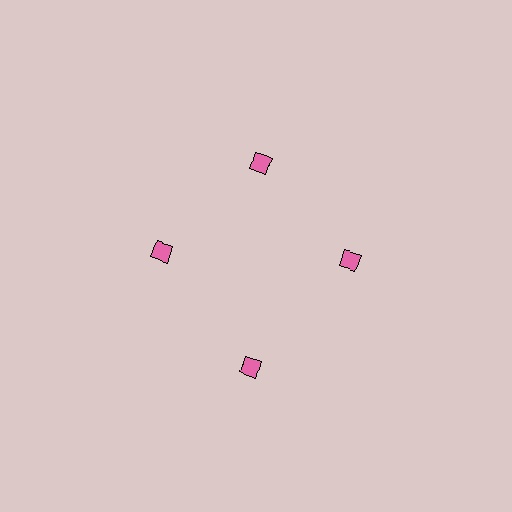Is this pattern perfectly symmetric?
No. The 4 pink diamonds are arranged in a ring, but one element near the 6 o'clock position is pushed outward from the center, breaking the 4-fold rotational symmetry.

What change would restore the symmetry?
The symmetry would be restored by moving it inward, back onto the ring so that all 4 diamonds sit at equal angles and equal distance from the center.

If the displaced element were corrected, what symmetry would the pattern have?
It would have 4-fold rotational symmetry — the pattern would map onto itself every 90 degrees.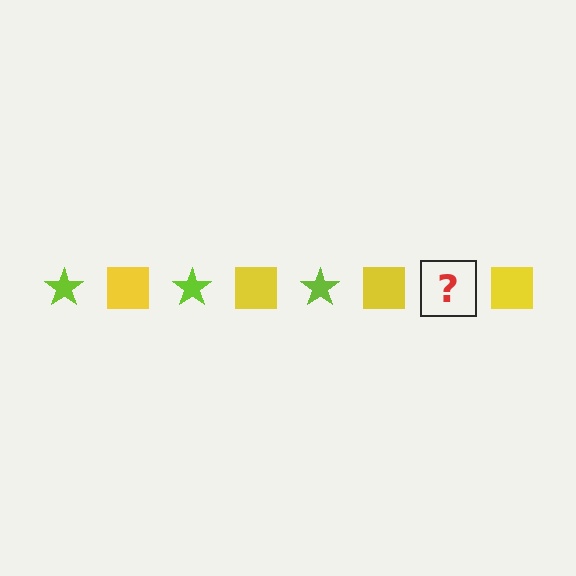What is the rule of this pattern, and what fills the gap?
The rule is that the pattern alternates between lime star and yellow square. The gap should be filled with a lime star.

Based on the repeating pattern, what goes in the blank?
The blank should be a lime star.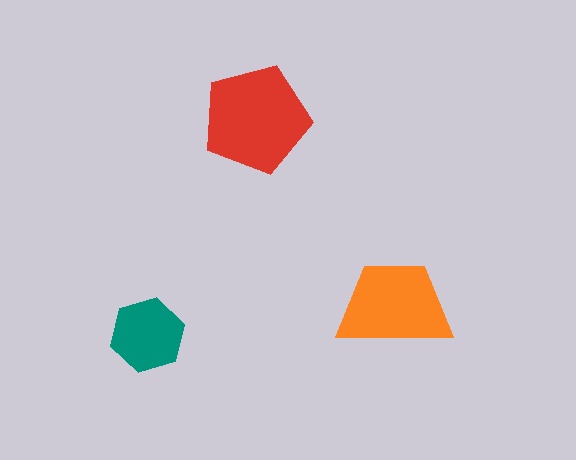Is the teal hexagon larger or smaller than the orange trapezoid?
Smaller.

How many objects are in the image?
There are 3 objects in the image.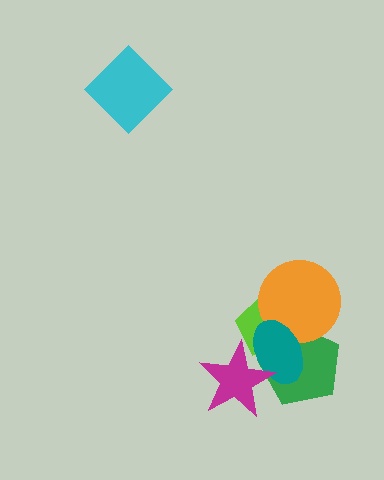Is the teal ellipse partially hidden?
Yes, it is partially covered by another shape.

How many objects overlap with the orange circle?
4 objects overlap with the orange circle.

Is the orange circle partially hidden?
Yes, it is partially covered by another shape.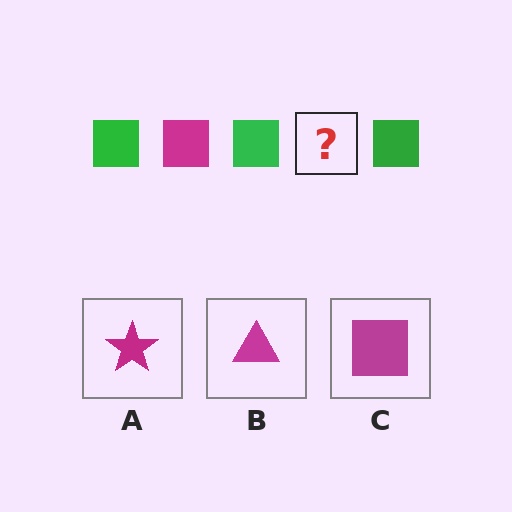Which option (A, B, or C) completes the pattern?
C.